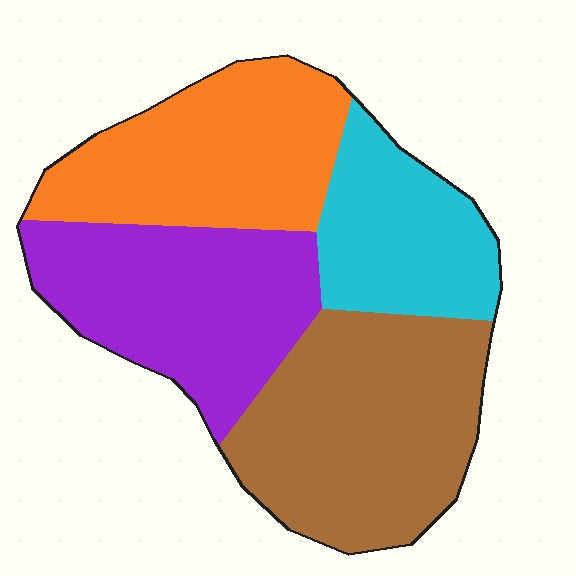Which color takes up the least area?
Cyan, at roughly 20%.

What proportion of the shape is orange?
Orange covers roughly 25% of the shape.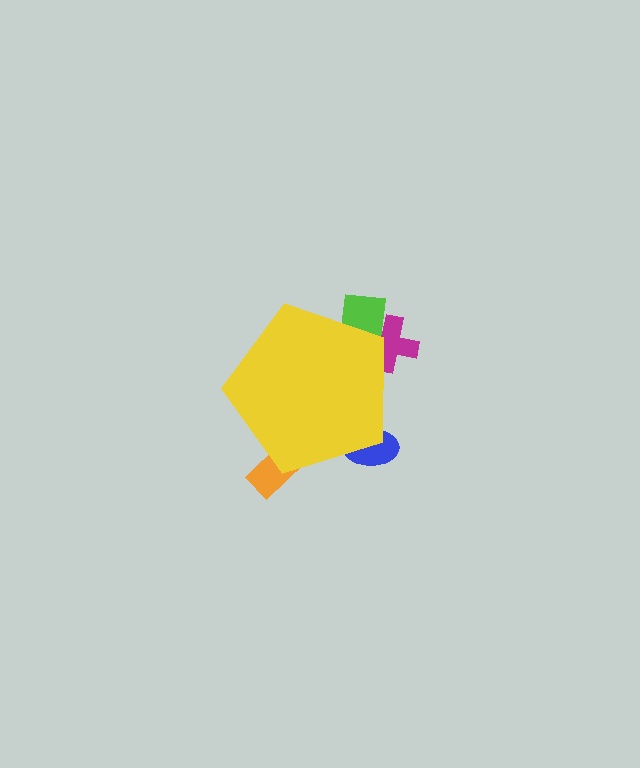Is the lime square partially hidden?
Yes, the lime square is partially hidden behind the yellow pentagon.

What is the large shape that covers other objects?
A yellow pentagon.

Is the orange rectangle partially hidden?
Yes, the orange rectangle is partially hidden behind the yellow pentagon.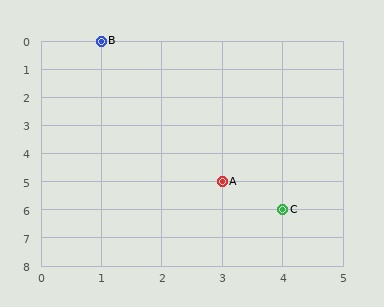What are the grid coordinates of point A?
Point A is at grid coordinates (3, 5).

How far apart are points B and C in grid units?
Points B and C are 3 columns and 6 rows apart (about 6.7 grid units diagonally).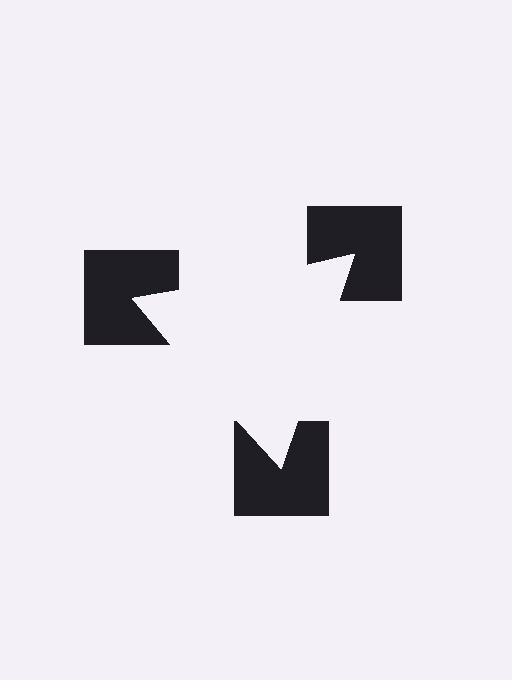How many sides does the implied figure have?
3 sides.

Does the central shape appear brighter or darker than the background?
It typically appears slightly brighter than the background, even though no actual brightness change is drawn.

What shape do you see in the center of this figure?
An illusory triangle — its edges are inferred from the aligned wedge cuts in the notched squares, not physically drawn.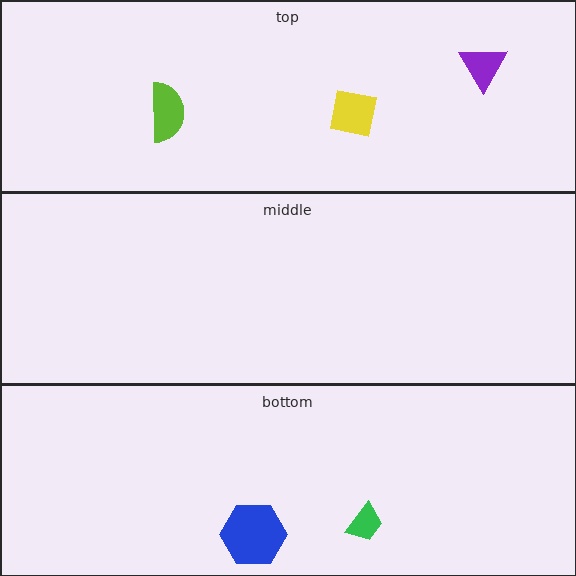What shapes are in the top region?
The lime semicircle, the yellow square, the purple triangle.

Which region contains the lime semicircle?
The top region.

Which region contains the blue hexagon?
The bottom region.